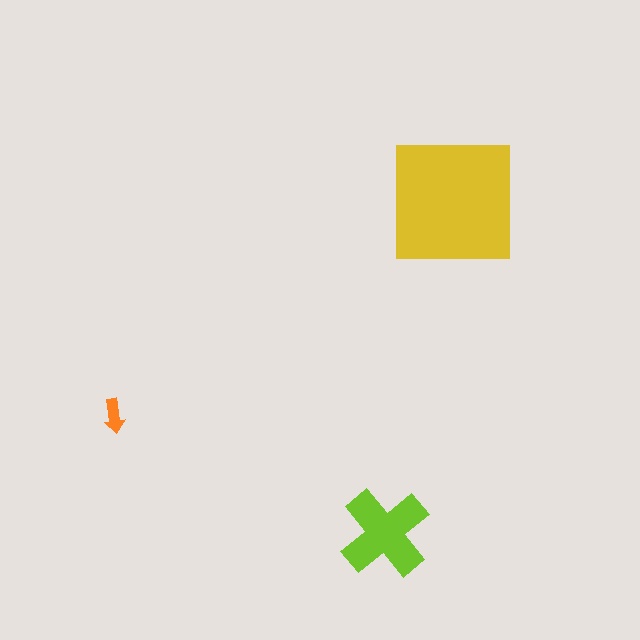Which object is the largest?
The yellow square.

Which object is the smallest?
The orange arrow.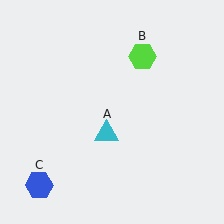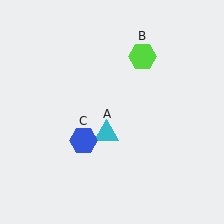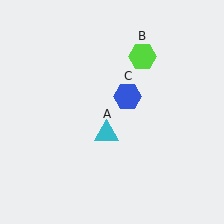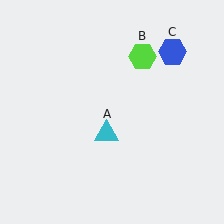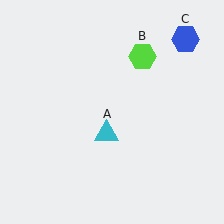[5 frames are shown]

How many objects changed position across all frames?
1 object changed position: blue hexagon (object C).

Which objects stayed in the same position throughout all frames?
Cyan triangle (object A) and lime hexagon (object B) remained stationary.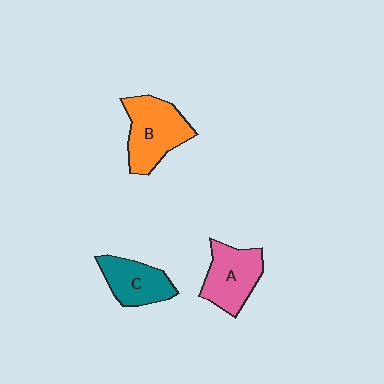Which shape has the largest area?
Shape B (orange).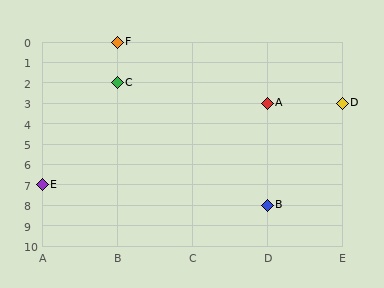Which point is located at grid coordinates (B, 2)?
Point C is at (B, 2).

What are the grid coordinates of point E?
Point E is at grid coordinates (A, 7).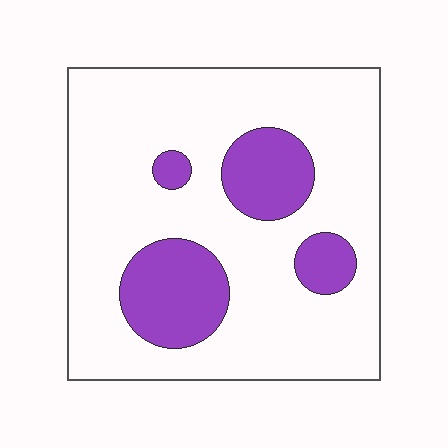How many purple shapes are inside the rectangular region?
4.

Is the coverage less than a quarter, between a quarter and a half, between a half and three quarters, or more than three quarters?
Less than a quarter.